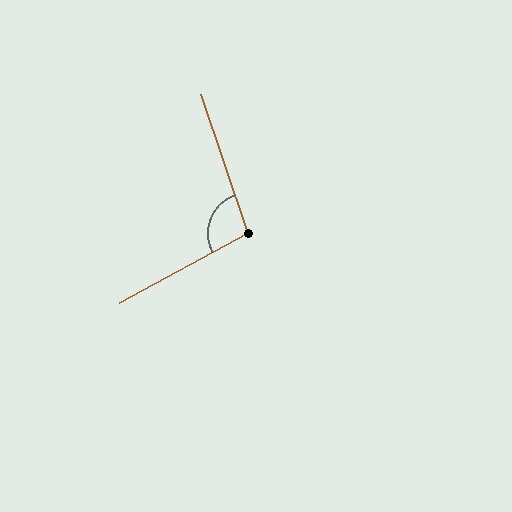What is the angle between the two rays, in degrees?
Approximately 100 degrees.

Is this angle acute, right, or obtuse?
It is obtuse.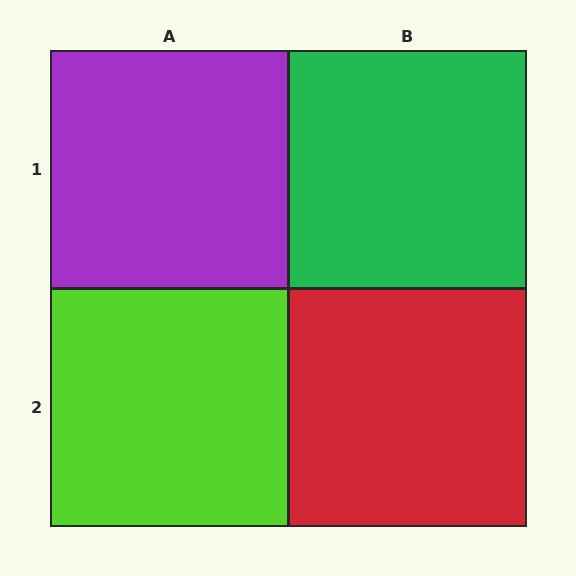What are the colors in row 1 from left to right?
Purple, green.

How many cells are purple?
1 cell is purple.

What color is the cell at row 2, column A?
Lime.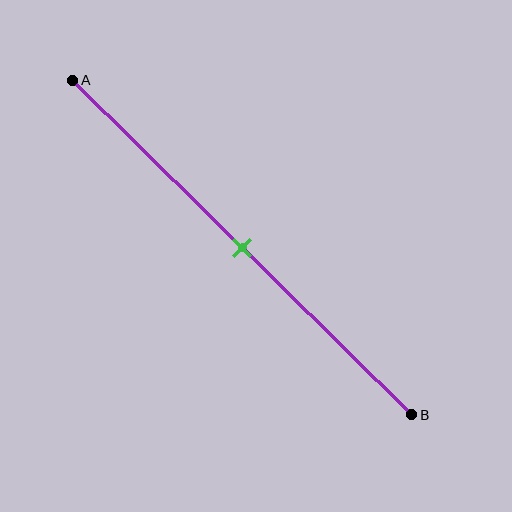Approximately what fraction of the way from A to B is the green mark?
The green mark is approximately 50% of the way from A to B.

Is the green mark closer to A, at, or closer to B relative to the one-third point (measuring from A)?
The green mark is closer to point B than the one-third point of segment AB.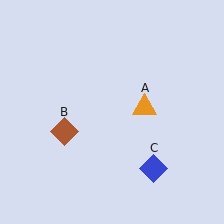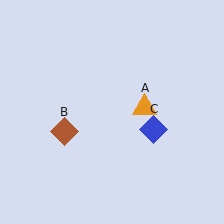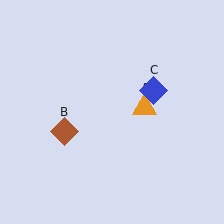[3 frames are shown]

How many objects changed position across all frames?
1 object changed position: blue diamond (object C).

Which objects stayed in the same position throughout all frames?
Orange triangle (object A) and brown diamond (object B) remained stationary.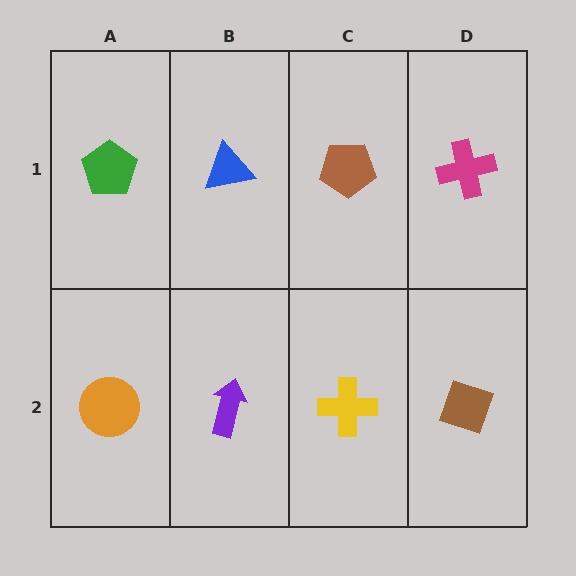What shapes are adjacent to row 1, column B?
A purple arrow (row 2, column B), a green pentagon (row 1, column A), a brown pentagon (row 1, column C).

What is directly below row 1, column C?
A yellow cross.